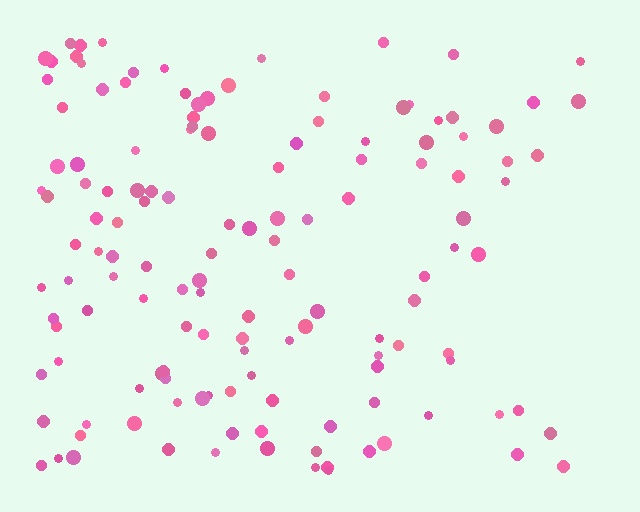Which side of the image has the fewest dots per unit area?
The right.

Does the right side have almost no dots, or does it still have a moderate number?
Still a moderate number, just noticeably fewer than the left.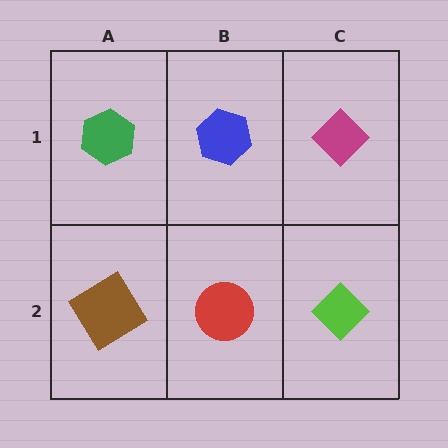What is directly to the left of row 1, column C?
A blue hexagon.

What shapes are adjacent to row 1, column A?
A brown diamond (row 2, column A), a blue hexagon (row 1, column B).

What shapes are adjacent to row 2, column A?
A green hexagon (row 1, column A), a red circle (row 2, column B).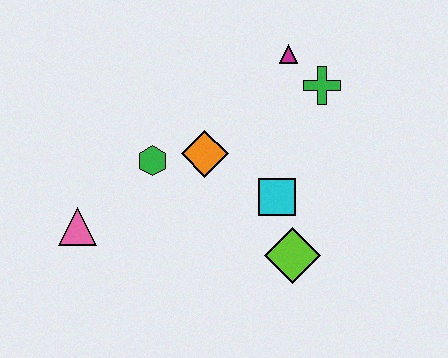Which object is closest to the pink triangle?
The green hexagon is closest to the pink triangle.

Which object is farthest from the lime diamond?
The pink triangle is farthest from the lime diamond.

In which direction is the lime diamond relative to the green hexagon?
The lime diamond is to the right of the green hexagon.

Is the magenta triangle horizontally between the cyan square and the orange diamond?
No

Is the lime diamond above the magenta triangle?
No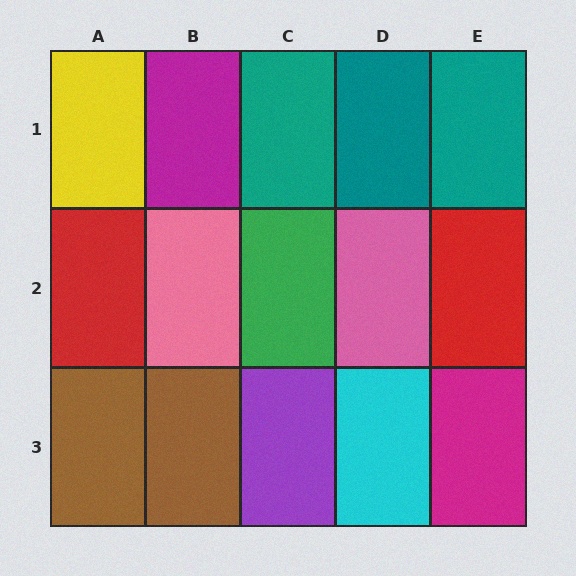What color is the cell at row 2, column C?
Green.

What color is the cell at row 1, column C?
Teal.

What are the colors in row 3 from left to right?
Brown, brown, purple, cyan, magenta.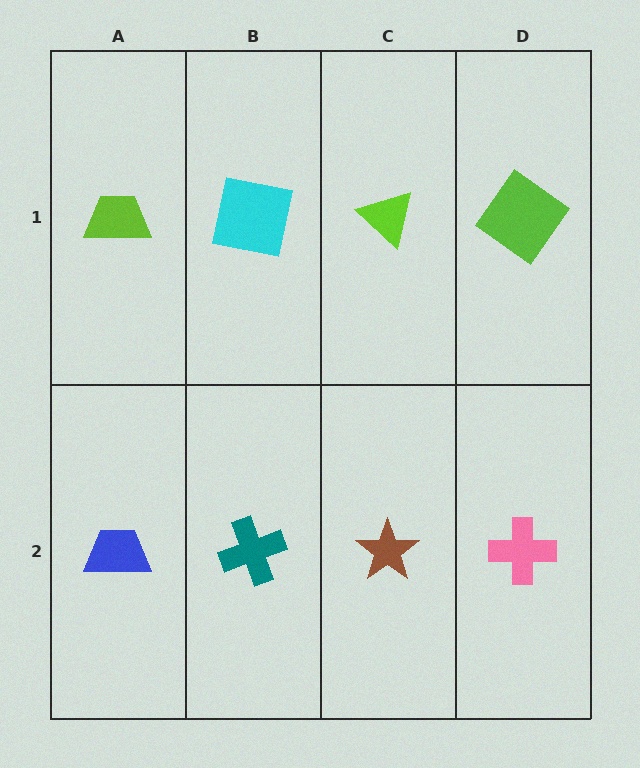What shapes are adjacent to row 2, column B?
A cyan square (row 1, column B), a blue trapezoid (row 2, column A), a brown star (row 2, column C).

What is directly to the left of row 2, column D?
A brown star.